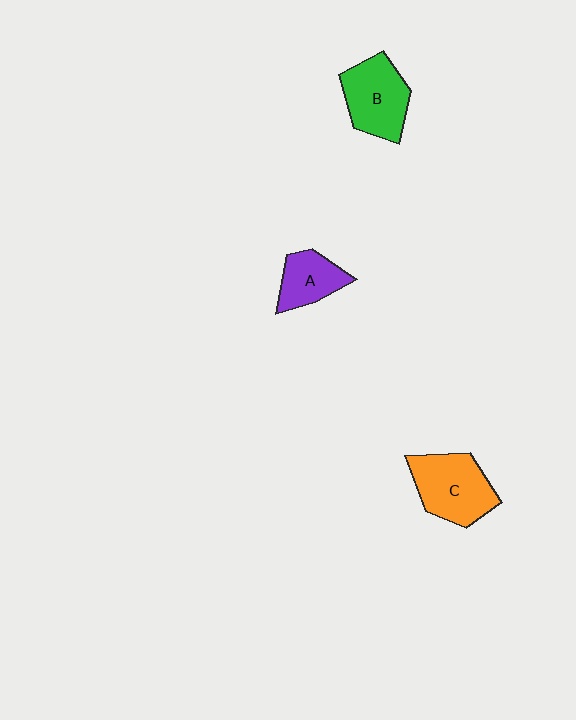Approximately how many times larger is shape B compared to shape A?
Approximately 1.5 times.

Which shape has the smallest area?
Shape A (purple).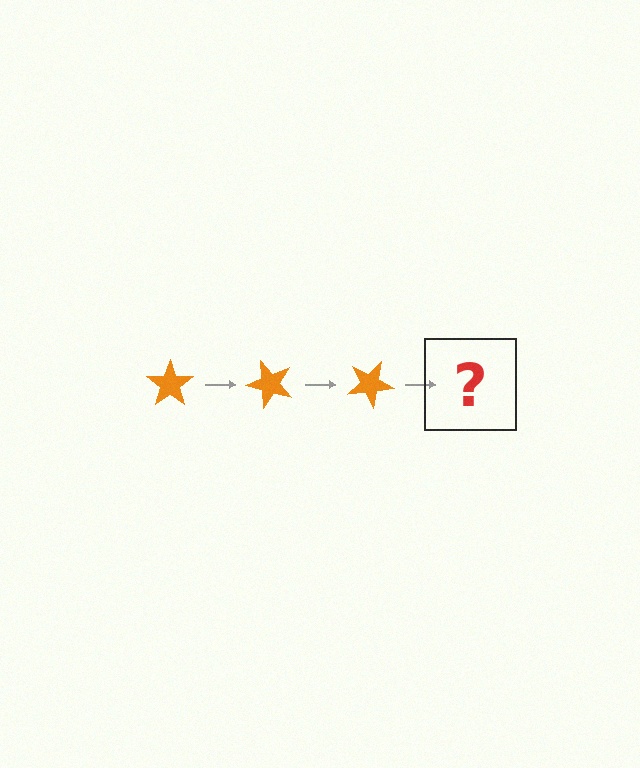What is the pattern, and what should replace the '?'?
The pattern is that the star rotates 50 degrees each step. The '?' should be an orange star rotated 150 degrees.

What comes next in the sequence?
The next element should be an orange star rotated 150 degrees.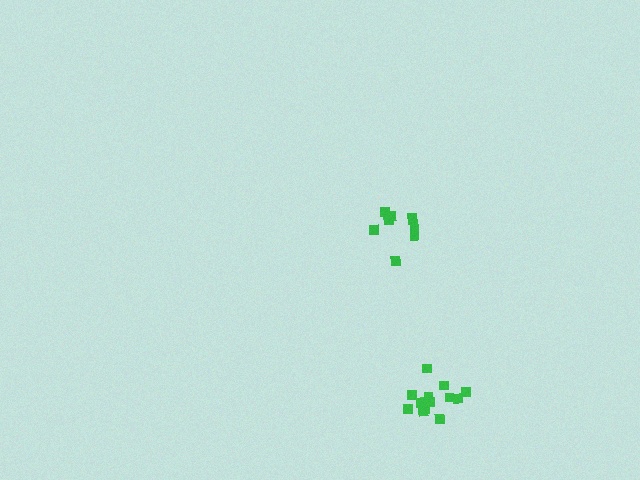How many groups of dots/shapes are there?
There are 2 groups.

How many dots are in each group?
Group 1: 9 dots, Group 2: 13 dots (22 total).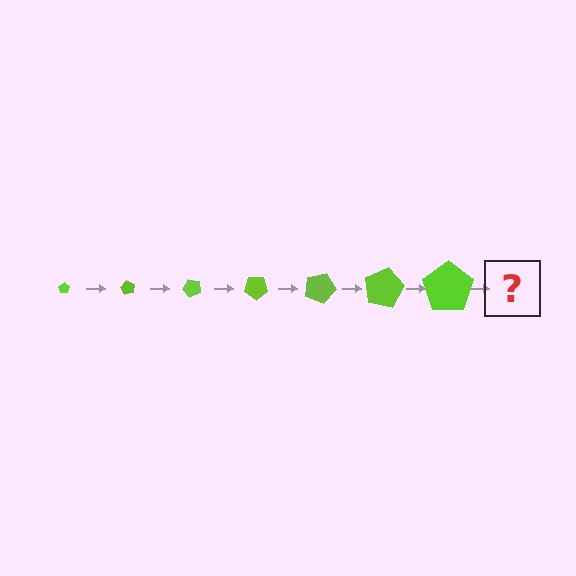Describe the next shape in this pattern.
It should be a pentagon, larger than the previous one and rotated 420 degrees from the start.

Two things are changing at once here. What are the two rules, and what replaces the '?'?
The two rules are that the pentagon grows larger each step and it rotates 60 degrees each step. The '?' should be a pentagon, larger than the previous one and rotated 420 degrees from the start.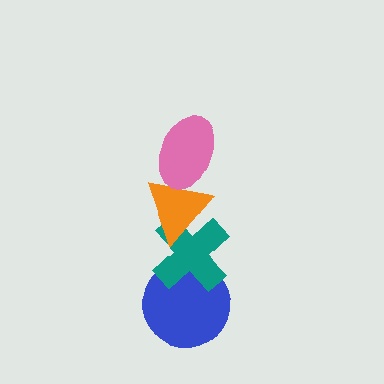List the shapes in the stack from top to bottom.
From top to bottom: the pink ellipse, the orange triangle, the teal cross, the blue circle.